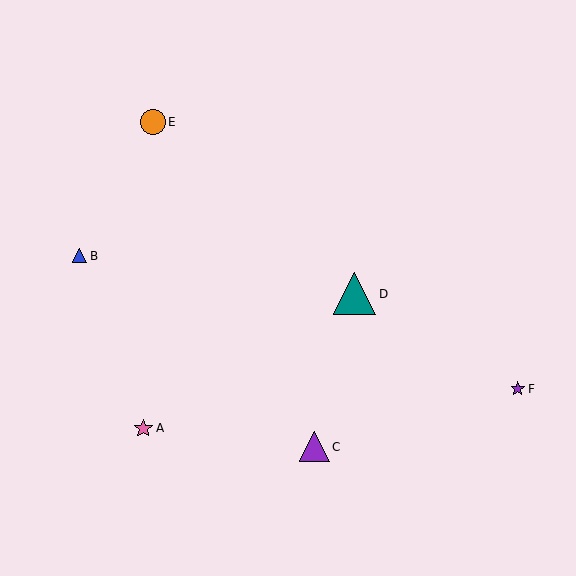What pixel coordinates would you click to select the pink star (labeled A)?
Click at (143, 428) to select the pink star A.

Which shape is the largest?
The teal triangle (labeled D) is the largest.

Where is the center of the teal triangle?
The center of the teal triangle is at (355, 294).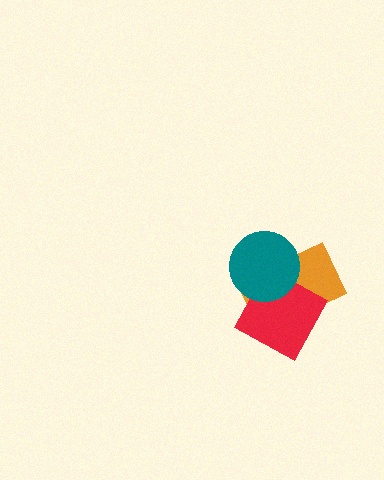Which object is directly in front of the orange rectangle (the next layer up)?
The red diamond is directly in front of the orange rectangle.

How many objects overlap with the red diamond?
2 objects overlap with the red diamond.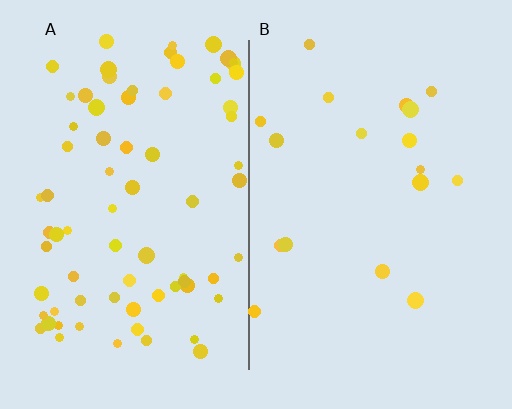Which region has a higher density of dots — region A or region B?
A (the left).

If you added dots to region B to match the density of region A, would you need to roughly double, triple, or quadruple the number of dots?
Approximately quadruple.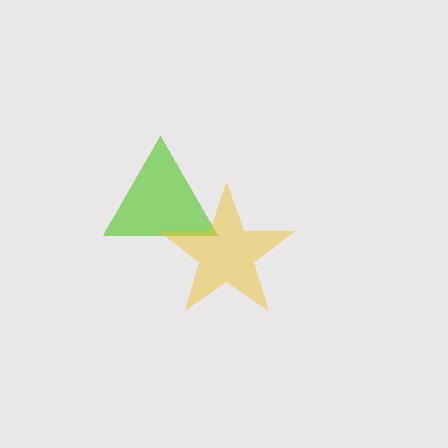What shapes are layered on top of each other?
The layered shapes are: a lime triangle, a yellow star.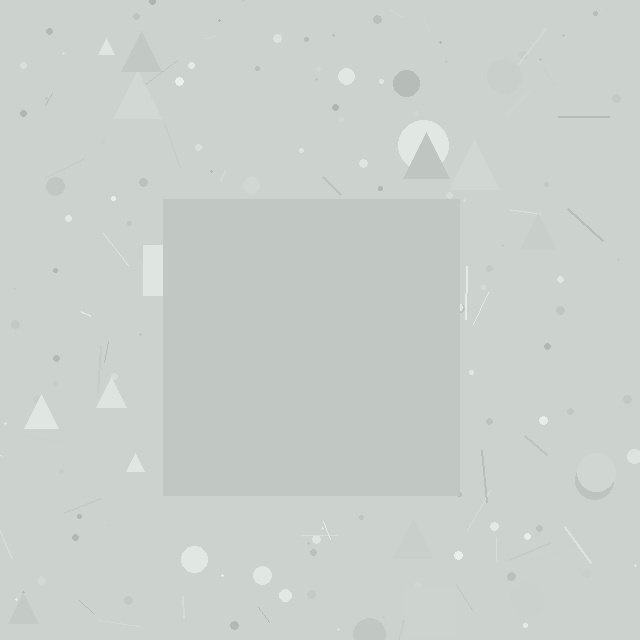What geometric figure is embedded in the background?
A square is embedded in the background.